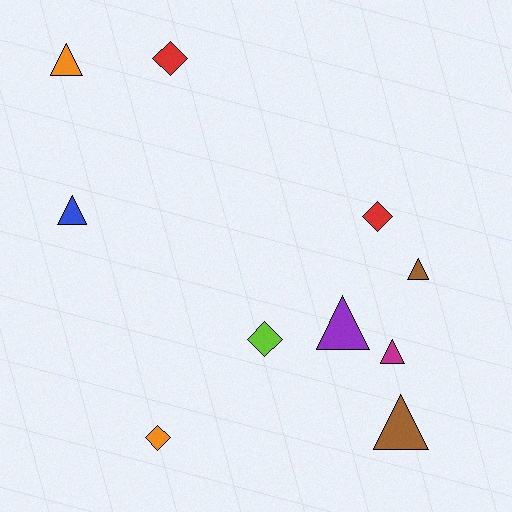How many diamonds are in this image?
There are 4 diamonds.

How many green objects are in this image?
There are no green objects.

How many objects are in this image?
There are 10 objects.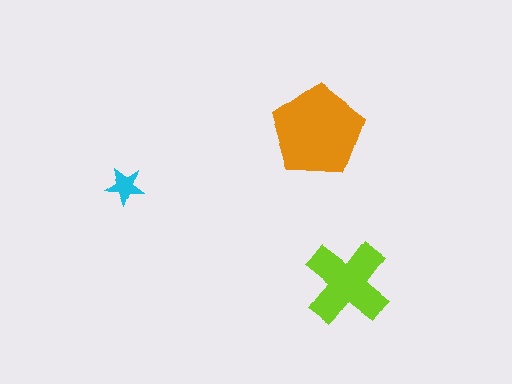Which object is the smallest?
The cyan star.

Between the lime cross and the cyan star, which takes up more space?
The lime cross.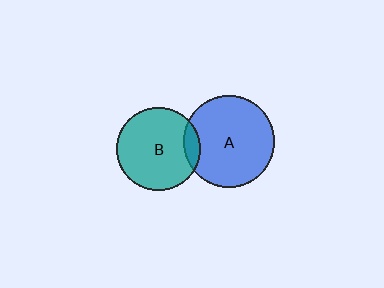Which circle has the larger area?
Circle A (blue).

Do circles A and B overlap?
Yes.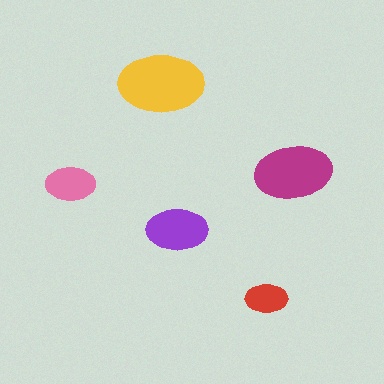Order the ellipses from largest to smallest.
the yellow one, the magenta one, the purple one, the pink one, the red one.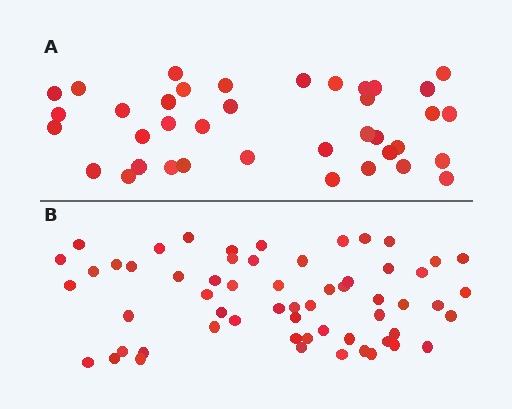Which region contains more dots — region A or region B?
Region B (the bottom region) has more dots.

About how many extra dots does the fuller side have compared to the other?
Region B has approximately 20 more dots than region A.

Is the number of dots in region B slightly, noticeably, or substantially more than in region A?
Region B has substantially more. The ratio is roughly 1.6 to 1.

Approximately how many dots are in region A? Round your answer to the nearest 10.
About 40 dots. (The exact count is 38, which rounds to 40.)